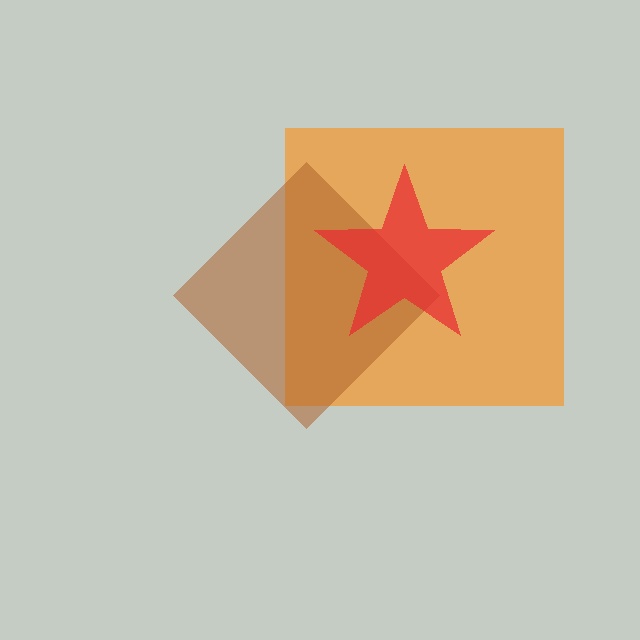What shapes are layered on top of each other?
The layered shapes are: an orange square, a brown diamond, a red star.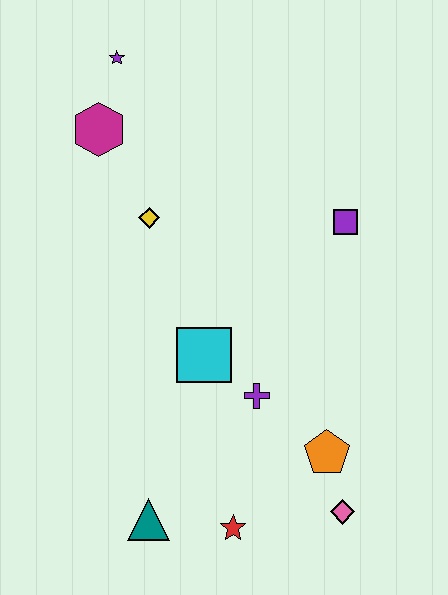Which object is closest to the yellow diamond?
The magenta hexagon is closest to the yellow diamond.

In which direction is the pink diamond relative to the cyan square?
The pink diamond is below the cyan square.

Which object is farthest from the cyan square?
The purple star is farthest from the cyan square.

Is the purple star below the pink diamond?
No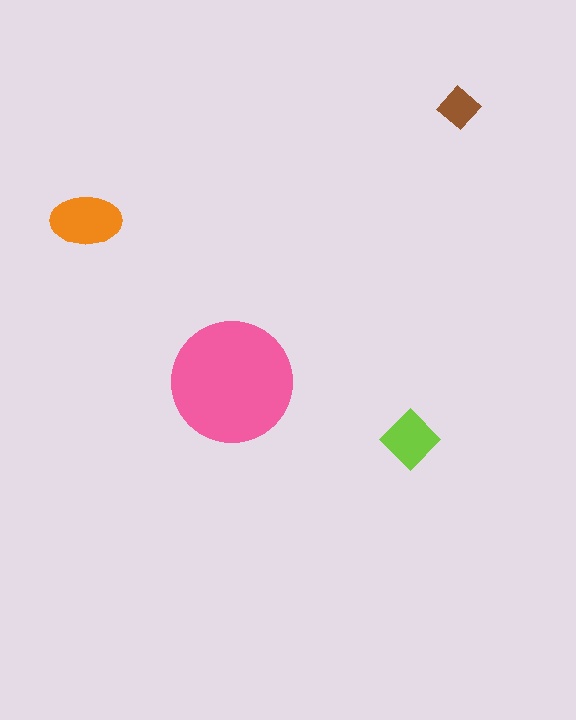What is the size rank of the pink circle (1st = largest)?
1st.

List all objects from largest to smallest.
The pink circle, the orange ellipse, the lime diamond, the brown diamond.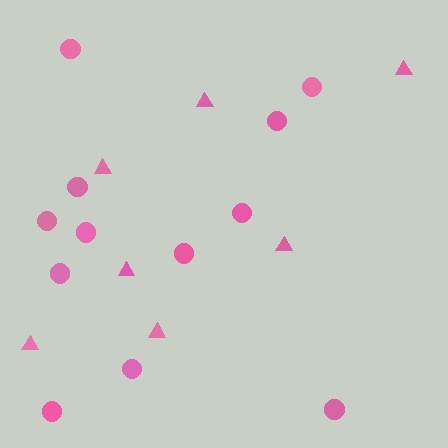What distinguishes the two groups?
There are 2 groups: one group of triangles (7) and one group of circles (12).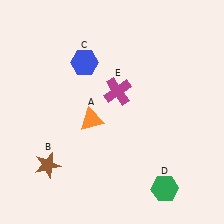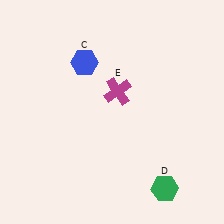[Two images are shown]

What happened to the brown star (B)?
The brown star (B) was removed in Image 2. It was in the bottom-left area of Image 1.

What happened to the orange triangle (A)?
The orange triangle (A) was removed in Image 2. It was in the bottom-left area of Image 1.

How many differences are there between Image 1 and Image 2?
There are 2 differences between the two images.